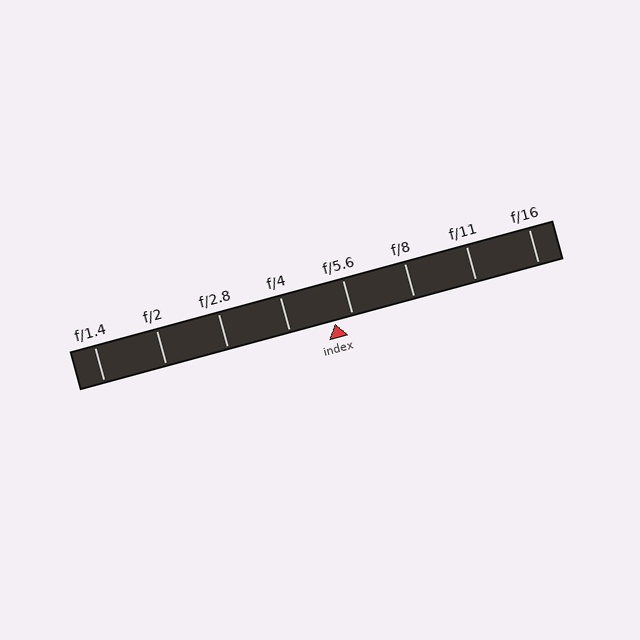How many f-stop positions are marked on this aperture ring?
There are 8 f-stop positions marked.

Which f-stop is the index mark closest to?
The index mark is closest to f/5.6.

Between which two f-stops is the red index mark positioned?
The index mark is between f/4 and f/5.6.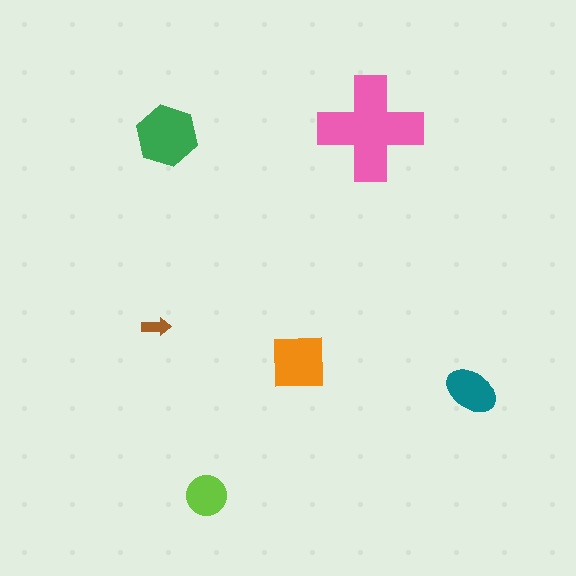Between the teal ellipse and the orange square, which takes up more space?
The orange square.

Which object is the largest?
The pink cross.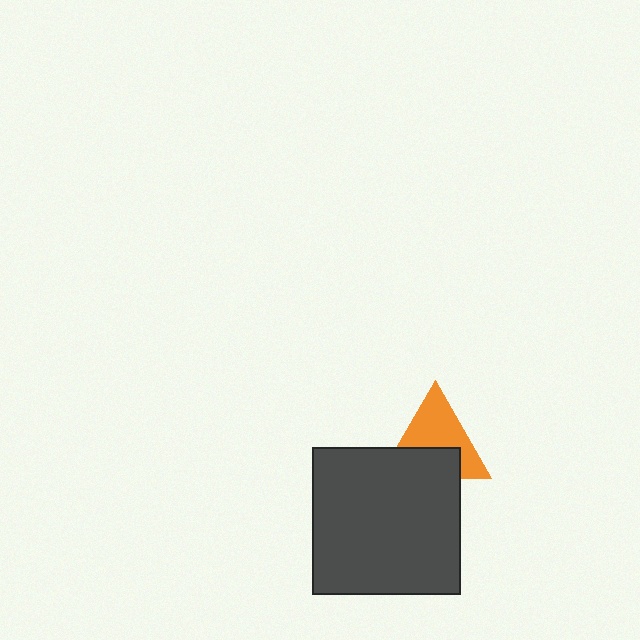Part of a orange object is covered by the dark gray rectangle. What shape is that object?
It is a triangle.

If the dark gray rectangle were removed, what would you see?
You would see the complete orange triangle.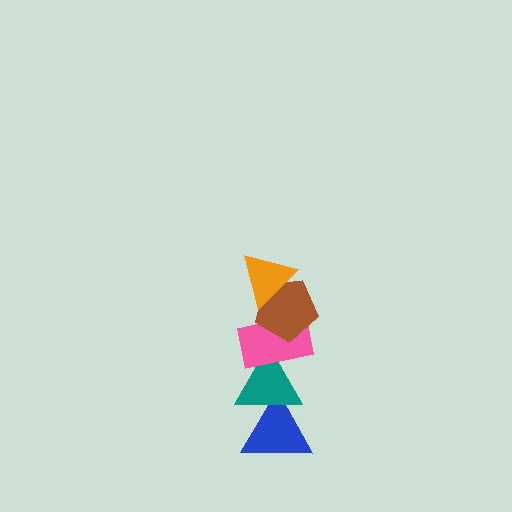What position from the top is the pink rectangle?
The pink rectangle is 3rd from the top.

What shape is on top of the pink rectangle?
The brown pentagon is on top of the pink rectangle.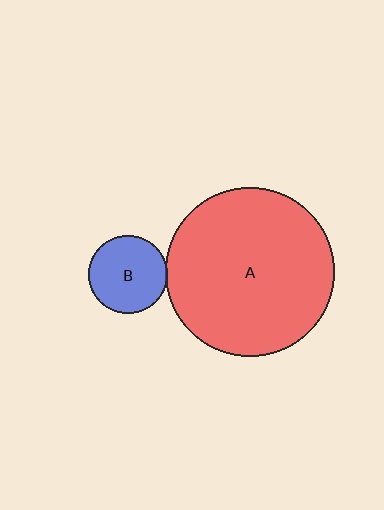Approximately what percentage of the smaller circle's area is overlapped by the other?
Approximately 5%.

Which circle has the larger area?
Circle A (red).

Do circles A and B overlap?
Yes.